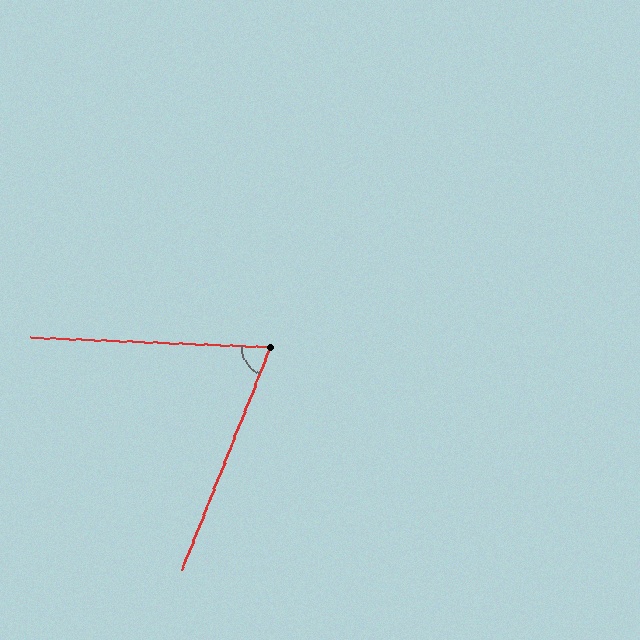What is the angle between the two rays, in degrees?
Approximately 71 degrees.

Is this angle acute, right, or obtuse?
It is acute.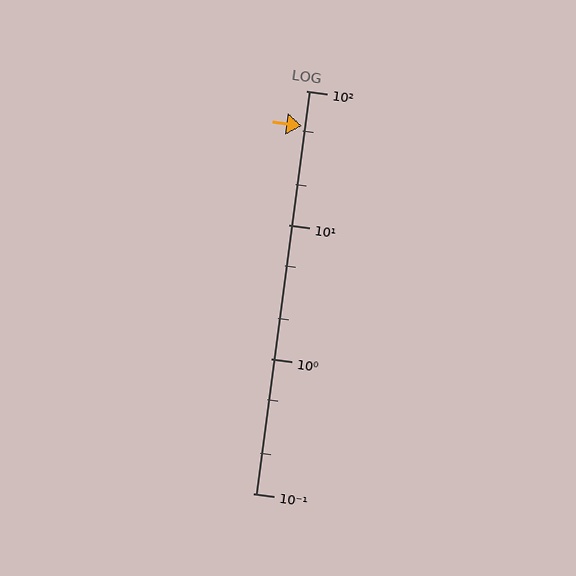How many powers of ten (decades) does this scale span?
The scale spans 3 decades, from 0.1 to 100.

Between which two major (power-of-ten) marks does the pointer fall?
The pointer is between 10 and 100.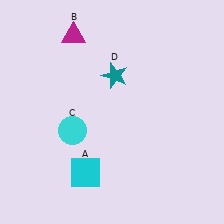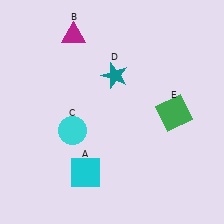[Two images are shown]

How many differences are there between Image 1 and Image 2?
There is 1 difference between the two images.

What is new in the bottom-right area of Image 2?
A green square (E) was added in the bottom-right area of Image 2.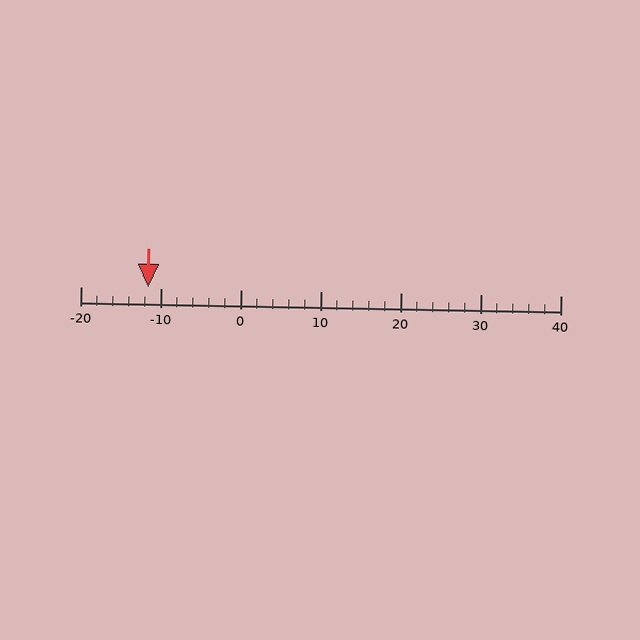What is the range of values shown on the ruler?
The ruler shows values from -20 to 40.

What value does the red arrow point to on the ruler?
The red arrow points to approximately -12.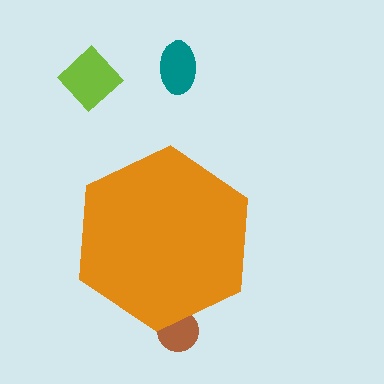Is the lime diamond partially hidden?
No, the lime diamond is fully visible.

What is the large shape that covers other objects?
An orange hexagon.